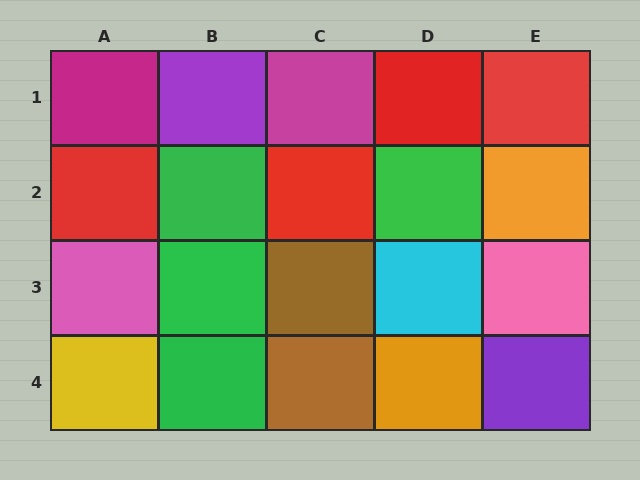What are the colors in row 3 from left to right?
Pink, green, brown, cyan, pink.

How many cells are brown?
2 cells are brown.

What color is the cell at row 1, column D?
Red.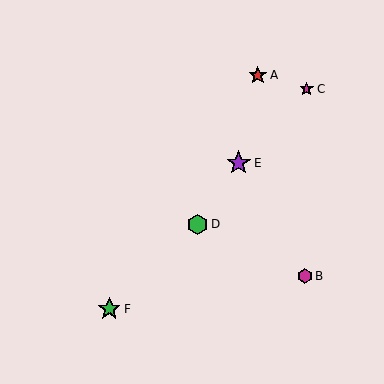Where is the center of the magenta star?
The center of the magenta star is at (307, 89).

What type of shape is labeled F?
Shape F is a green star.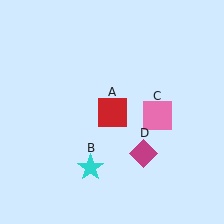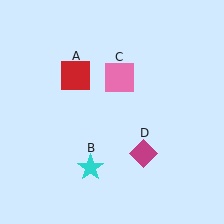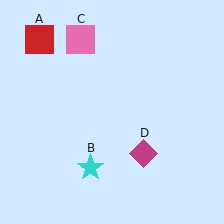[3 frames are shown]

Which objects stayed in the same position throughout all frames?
Cyan star (object B) and magenta diamond (object D) remained stationary.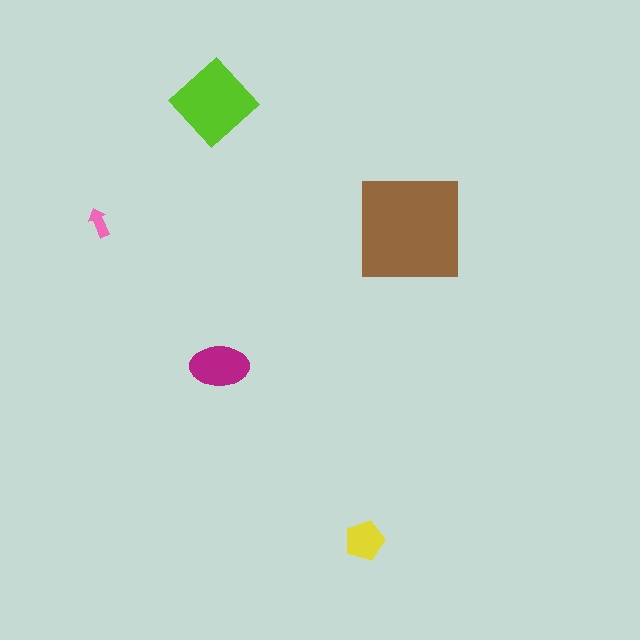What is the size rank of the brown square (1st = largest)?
1st.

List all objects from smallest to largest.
The pink arrow, the yellow pentagon, the magenta ellipse, the lime diamond, the brown square.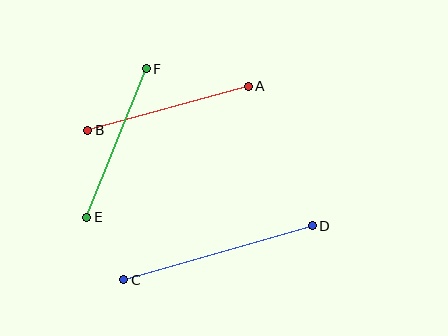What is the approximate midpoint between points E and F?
The midpoint is at approximately (116, 143) pixels.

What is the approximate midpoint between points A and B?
The midpoint is at approximately (168, 108) pixels.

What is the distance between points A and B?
The distance is approximately 166 pixels.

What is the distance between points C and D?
The distance is approximately 196 pixels.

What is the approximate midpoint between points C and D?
The midpoint is at approximately (218, 253) pixels.